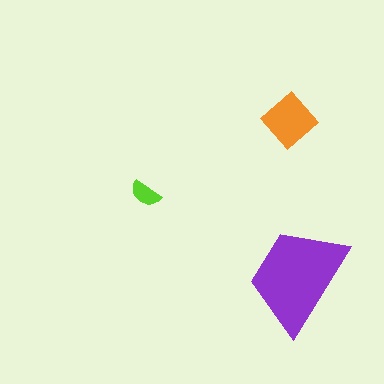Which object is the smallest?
The lime semicircle.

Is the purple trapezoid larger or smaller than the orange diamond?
Larger.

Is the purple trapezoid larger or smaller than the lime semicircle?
Larger.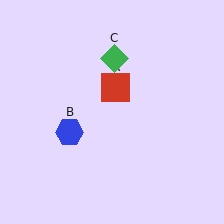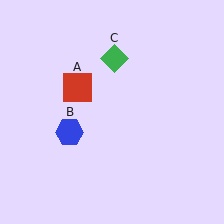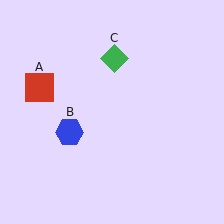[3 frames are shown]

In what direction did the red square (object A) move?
The red square (object A) moved left.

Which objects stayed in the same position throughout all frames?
Blue hexagon (object B) and green diamond (object C) remained stationary.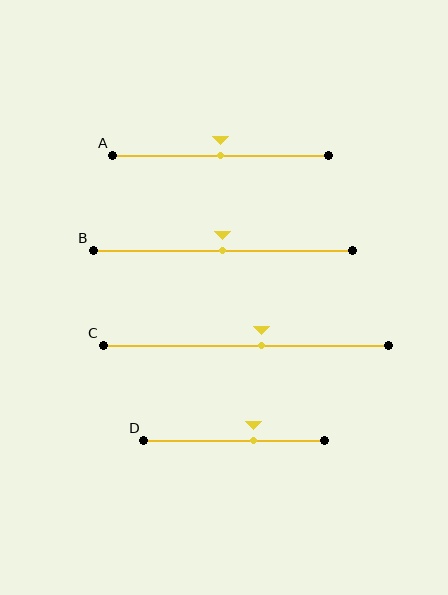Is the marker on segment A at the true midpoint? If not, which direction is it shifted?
Yes, the marker on segment A is at the true midpoint.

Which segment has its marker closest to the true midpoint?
Segment A has its marker closest to the true midpoint.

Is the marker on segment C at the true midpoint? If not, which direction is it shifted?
No, the marker on segment C is shifted to the right by about 6% of the segment length.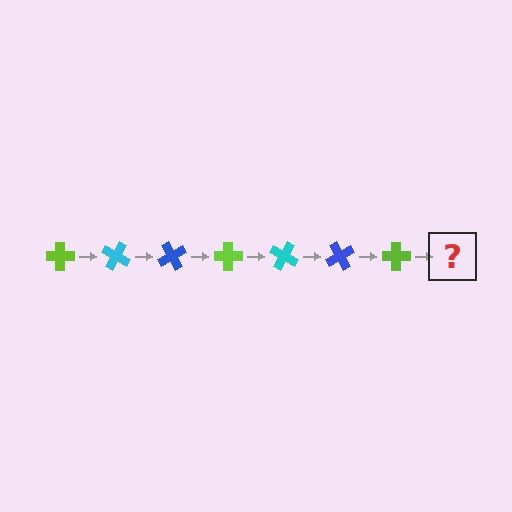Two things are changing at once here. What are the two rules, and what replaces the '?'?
The two rules are that it rotates 30 degrees each step and the color cycles through lime, cyan, and blue. The '?' should be a cyan cross, rotated 210 degrees from the start.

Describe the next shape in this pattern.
It should be a cyan cross, rotated 210 degrees from the start.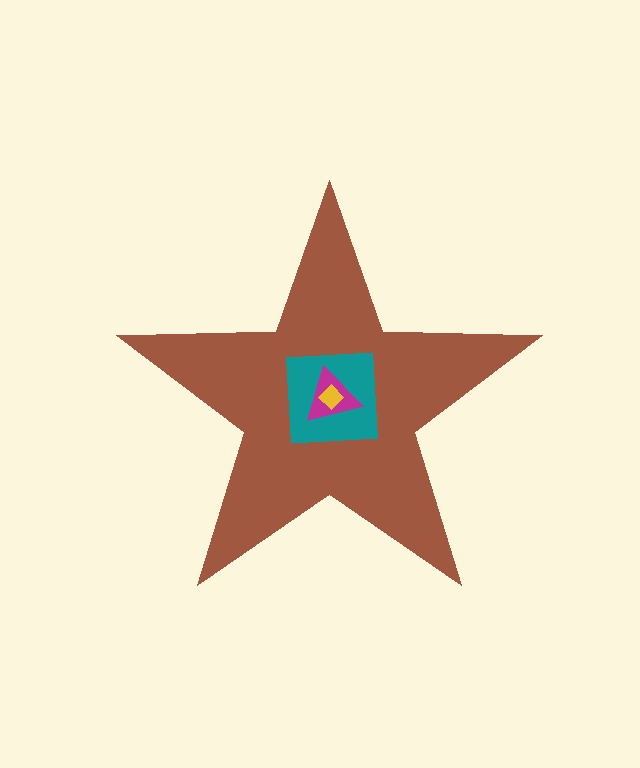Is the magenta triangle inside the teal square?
Yes.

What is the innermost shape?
The yellow diamond.